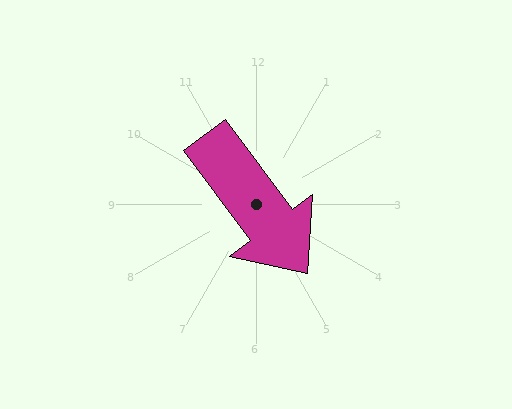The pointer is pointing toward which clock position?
Roughly 5 o'clock.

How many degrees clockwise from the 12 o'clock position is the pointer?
Approximately 143 degrees.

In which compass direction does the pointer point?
Southeast.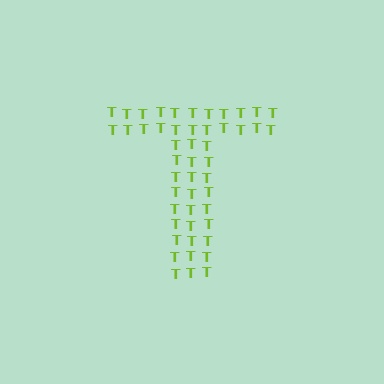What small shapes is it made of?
It is made of small letter T's.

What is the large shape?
The large shape is the letter T.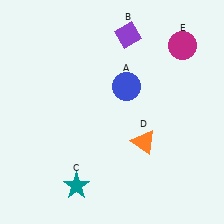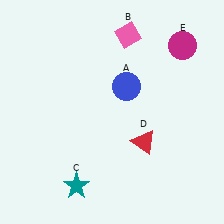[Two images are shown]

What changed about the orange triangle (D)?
In Image 1, D is orange. In Image 2, it changed to red.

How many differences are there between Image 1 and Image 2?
There are 2 differences between the two images.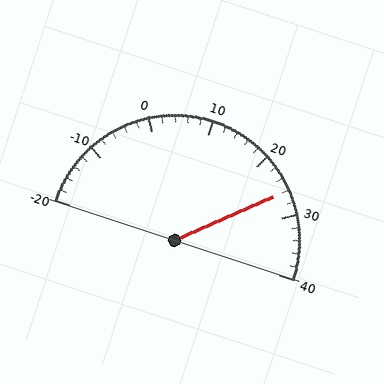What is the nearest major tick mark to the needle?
The nearest major tick mark is 30.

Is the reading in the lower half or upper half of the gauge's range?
The reading is in the upper half of the range (-20 to 40).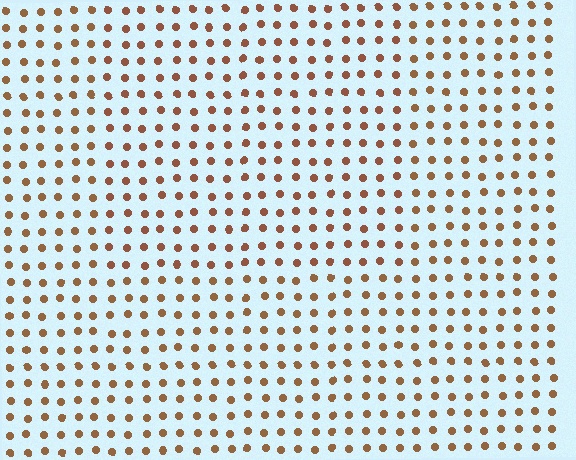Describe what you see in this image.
The image is filled with small brown elements in a uniform arrangement. A rectangle-shaped region is visible where the elements are tinted to a slightly different hue, forming a subtle color boundary.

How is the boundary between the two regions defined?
The boundary is defined purely by a slight shift in hue (about 13 degrees). Spacing, size, and orientation are identical on both sides.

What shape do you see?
I see a rectangle.